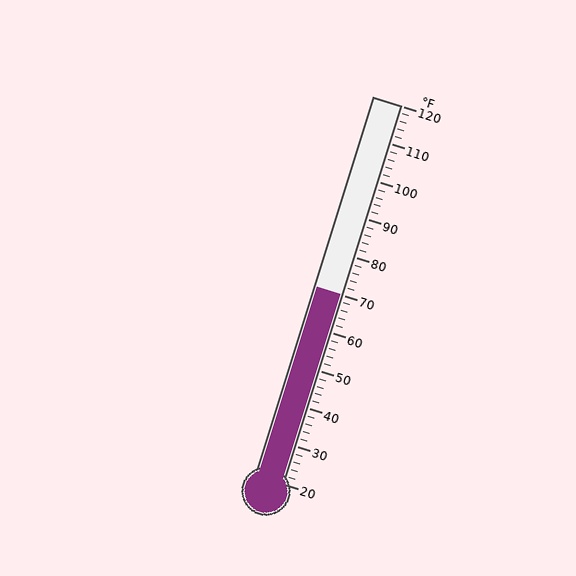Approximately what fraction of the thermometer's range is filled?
The thermometer is filled to approximately 50% of its range.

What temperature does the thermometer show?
The thermometer shows approximately 70°F.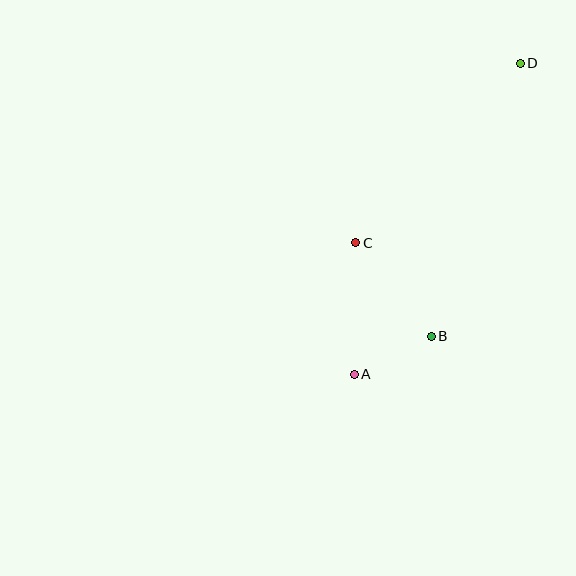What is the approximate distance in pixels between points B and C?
The distance between B and C is approximately 120 pixels.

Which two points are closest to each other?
Points A and B are closest to each other.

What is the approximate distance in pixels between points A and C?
The distance between A and C is approximately 132 pixels.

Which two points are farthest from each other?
Points A and D are farthest from each other.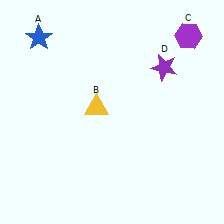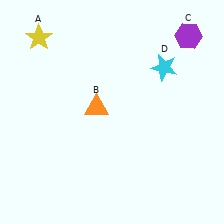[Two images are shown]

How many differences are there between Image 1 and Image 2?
There are 3 differences between the two images.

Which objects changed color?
A changed from blue to yellow. B changed from yellow to orange. D changed from purple to cyan.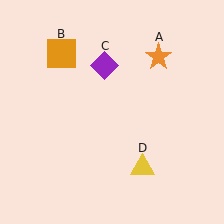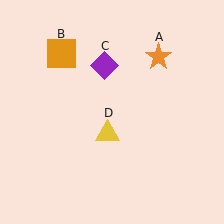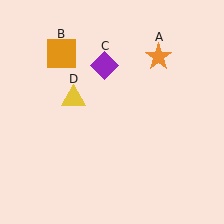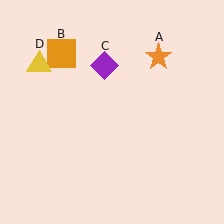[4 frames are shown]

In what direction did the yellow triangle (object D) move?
The yellow triangle (object D) moved up and to the left.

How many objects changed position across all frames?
1 object changed position: yellow triangle (object D).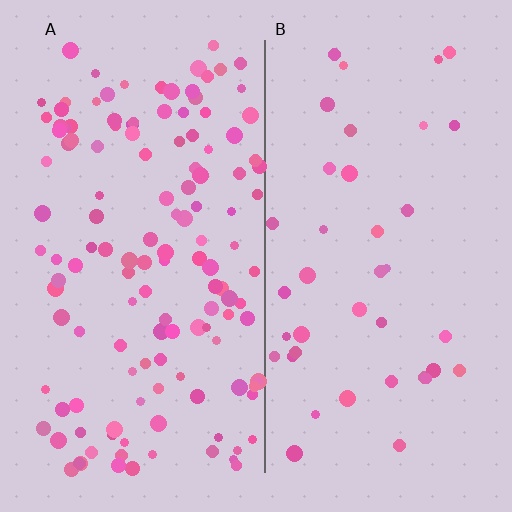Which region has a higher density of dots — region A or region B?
A (the left).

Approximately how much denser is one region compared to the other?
Approximately 3.4× — region A over region B.